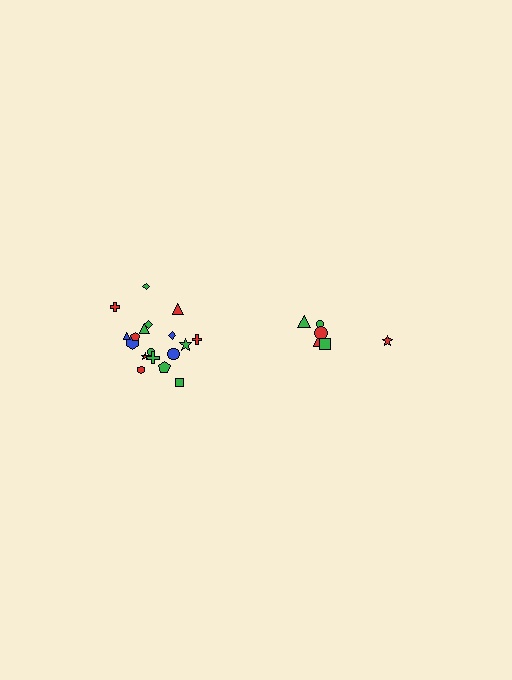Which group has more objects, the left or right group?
The left group.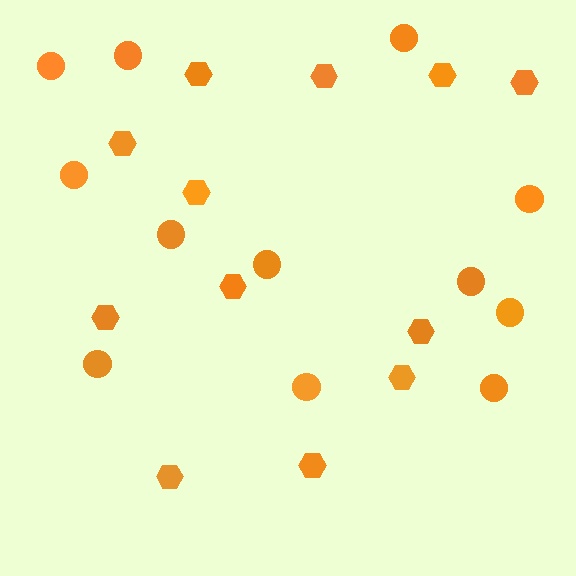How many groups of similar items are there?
There are 2 groups: one group of circles (12) and one group of hexagons (12).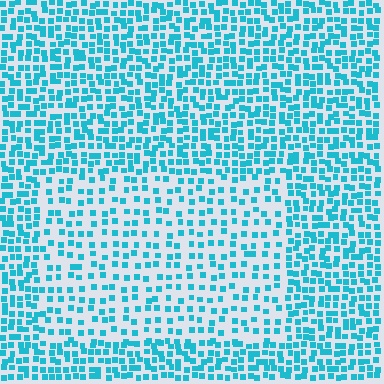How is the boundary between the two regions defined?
The boundary is defined by a change in element density (approximately 1.9x ratio). All elements are the same color, size, and shape.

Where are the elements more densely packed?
The elements are more densely packed outside the rectangle boundary.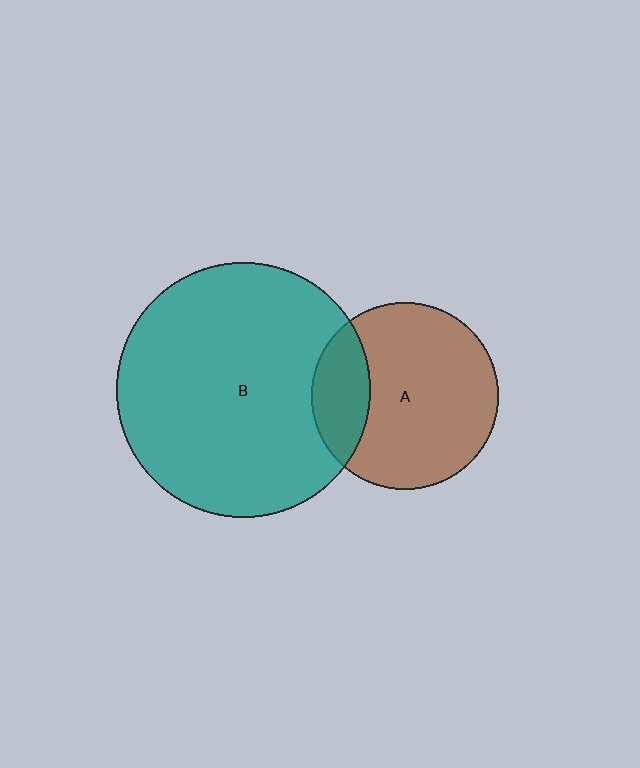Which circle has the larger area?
Circle B (teal).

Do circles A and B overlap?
Yes.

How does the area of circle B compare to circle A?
Approximately 1.9 times.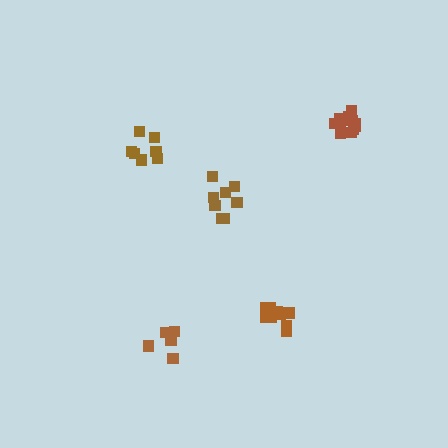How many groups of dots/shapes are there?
There are 5 groups.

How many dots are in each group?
Group 1: 7 dots, Group 2: 10 dots, Group 3: 8 dots, Group 4: 6 dots, Group 5: 12 dots (43 total).